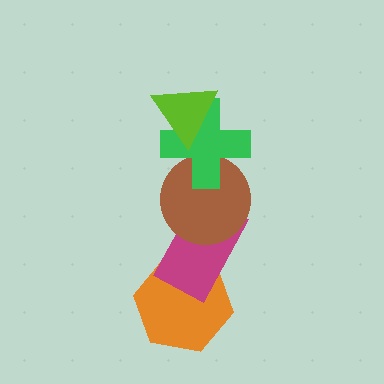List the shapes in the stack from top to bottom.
From top to bottom: the lime triangle, the green cross, the brown circle, the magenta rectangle, the orange hexagon.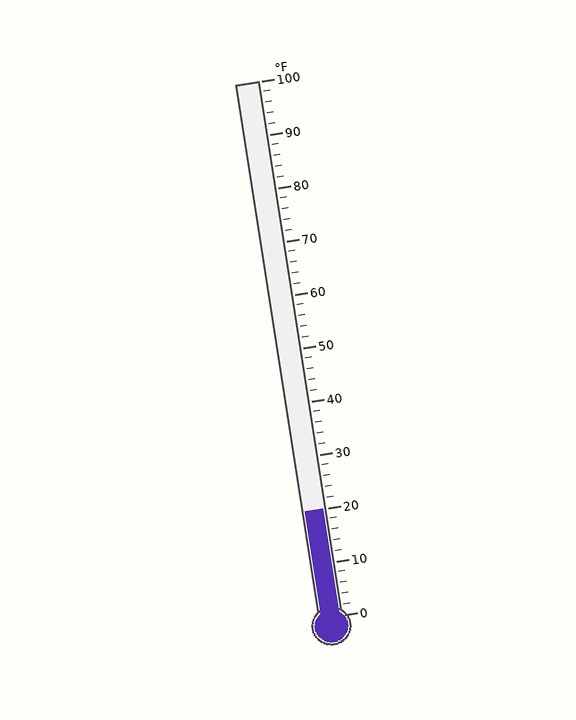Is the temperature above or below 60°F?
The temperature is below 60°F.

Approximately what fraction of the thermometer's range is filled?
The thermometer is filled to approximately 20% of its range.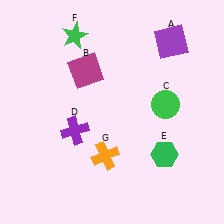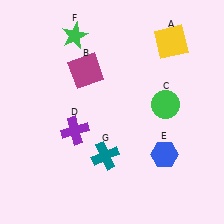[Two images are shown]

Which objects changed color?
A changed from purple to yellow. E changed from green to blue. G changed from orange to teal.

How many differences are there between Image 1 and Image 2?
There are 3 differences between the two images.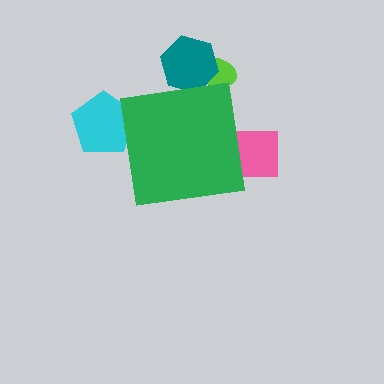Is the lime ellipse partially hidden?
Yes, the lime ellipse is partially hidden behind the green square.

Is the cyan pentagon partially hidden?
Yes, the cyan pentagon is partially hidden behind the green square.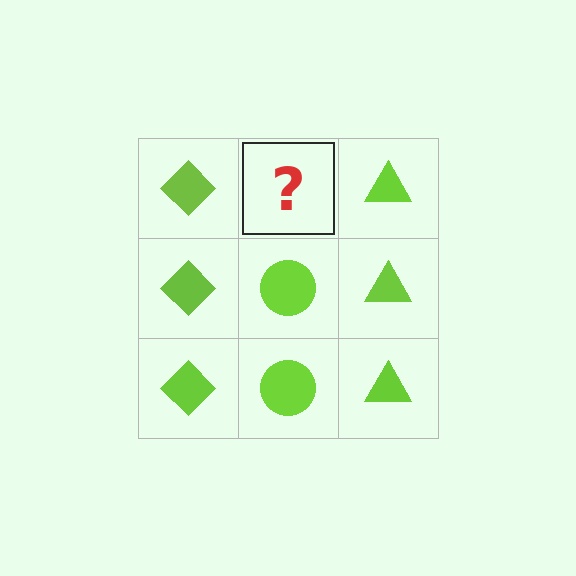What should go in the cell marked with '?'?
The missing cell should contain a lime circle.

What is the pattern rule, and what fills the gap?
The rule is that each column has a consistent shape. The gap should be filled with a lime circle.